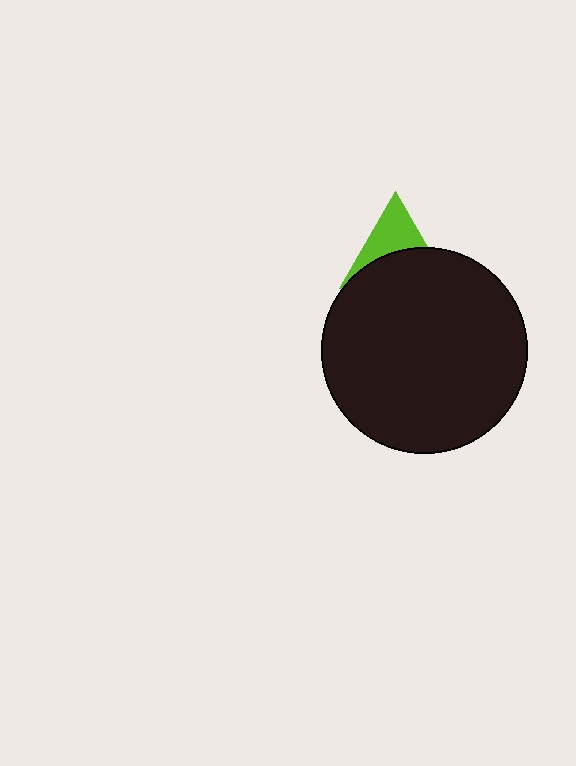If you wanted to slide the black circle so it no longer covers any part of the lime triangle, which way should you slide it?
Slide it down — that is the most direct way to separate the two shapes.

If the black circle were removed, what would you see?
You would see the complete lime triangle.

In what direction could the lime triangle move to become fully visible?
The lime triangle could move up. That would shift it out from behind the black circle entirely.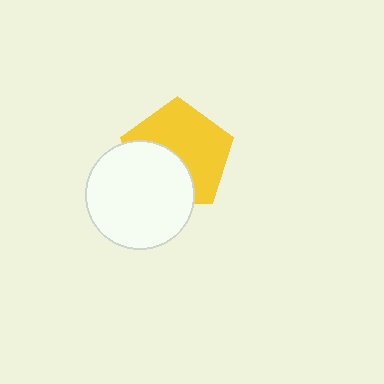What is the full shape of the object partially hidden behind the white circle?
The partially hidden object is a yellow pentagon.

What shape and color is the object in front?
The object in front is a white circle.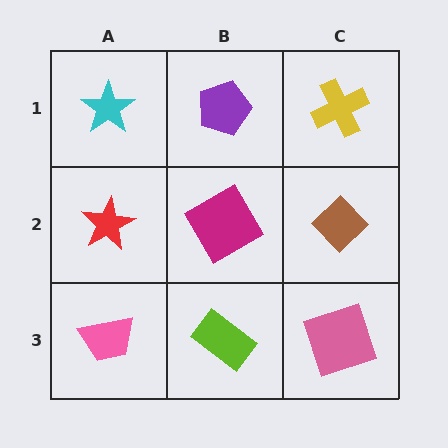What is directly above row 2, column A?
A cyan star.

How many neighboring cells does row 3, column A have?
2.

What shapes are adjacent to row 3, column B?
A magenta diamond (row 2, column B), a pink trapezoid (row 3, column A), a pink square (row 3, column C).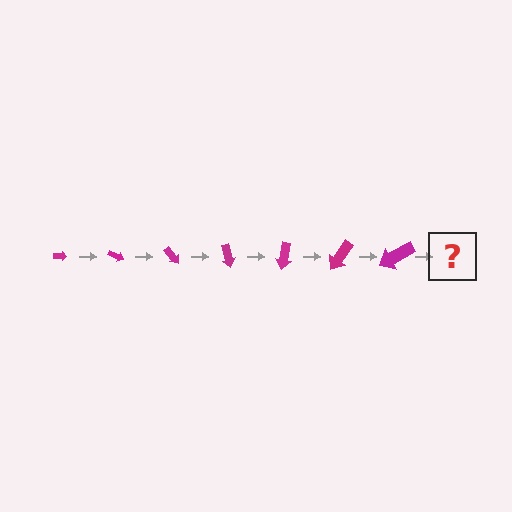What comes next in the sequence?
The next element should be an arrow, larger than the previous one and rotated 175 degrees from the start.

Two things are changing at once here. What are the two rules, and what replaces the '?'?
The two rules are that the arrow grows larger each step and it rotates 25 degrees each step. The '?' should be an arrow, larger than the previous one and rotated 175 degrees from the start.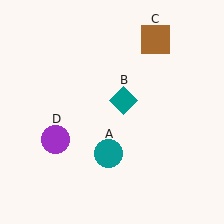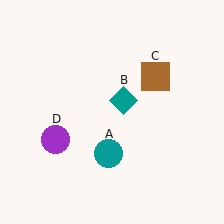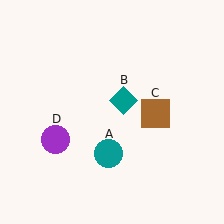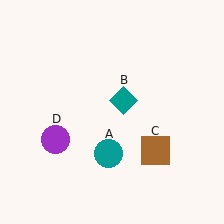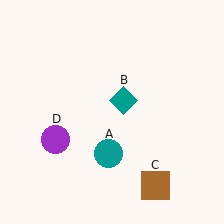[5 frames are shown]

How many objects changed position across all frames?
1 object changed position: brown square (object C).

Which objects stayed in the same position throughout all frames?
Teal circle (object A) and teal diamond (object B) and purple circle (object D) remained stationary.